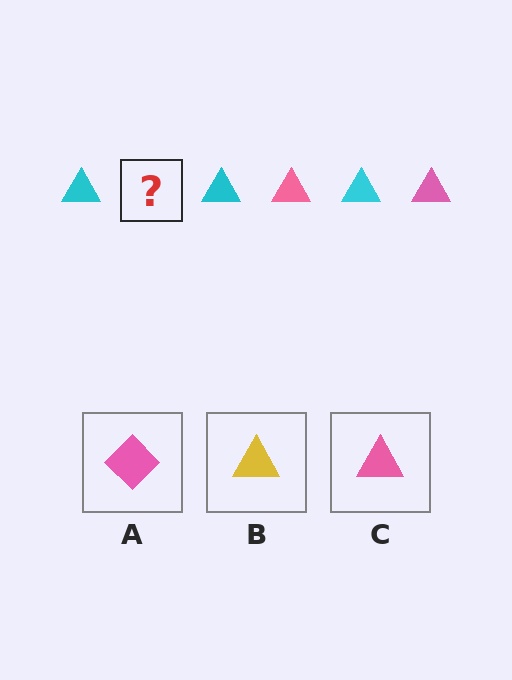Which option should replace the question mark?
Option C.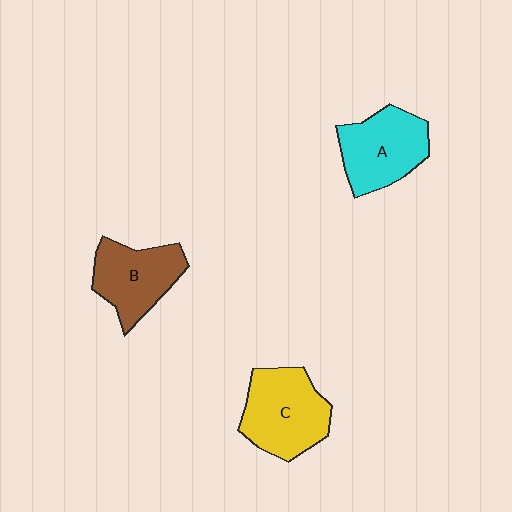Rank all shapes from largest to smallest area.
From largest to smallest: C (yellow), A (cyan), B (brown).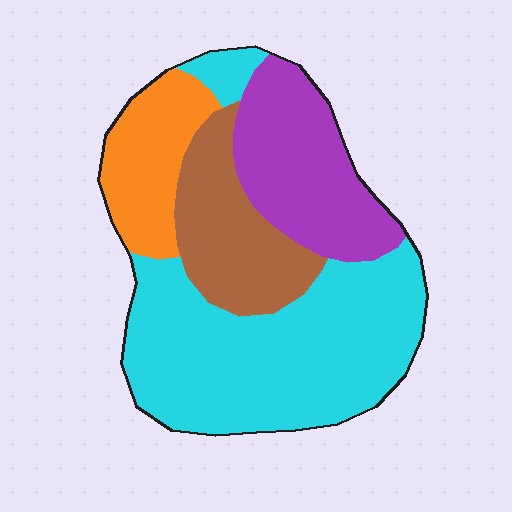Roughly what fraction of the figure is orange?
Orange covers 14% of the figure.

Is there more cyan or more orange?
Cyan.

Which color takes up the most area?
Cyan, at roughly 45%.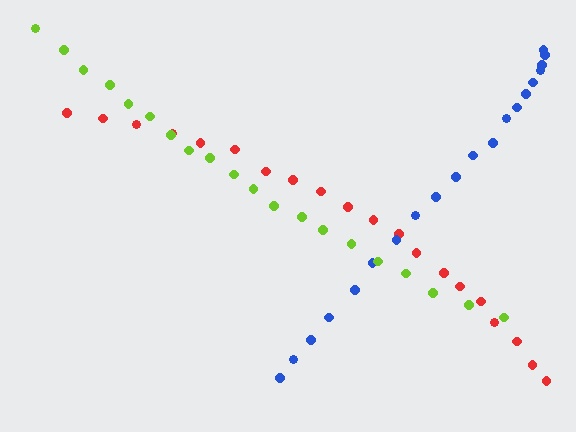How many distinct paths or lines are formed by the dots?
There are 3 distinct paths.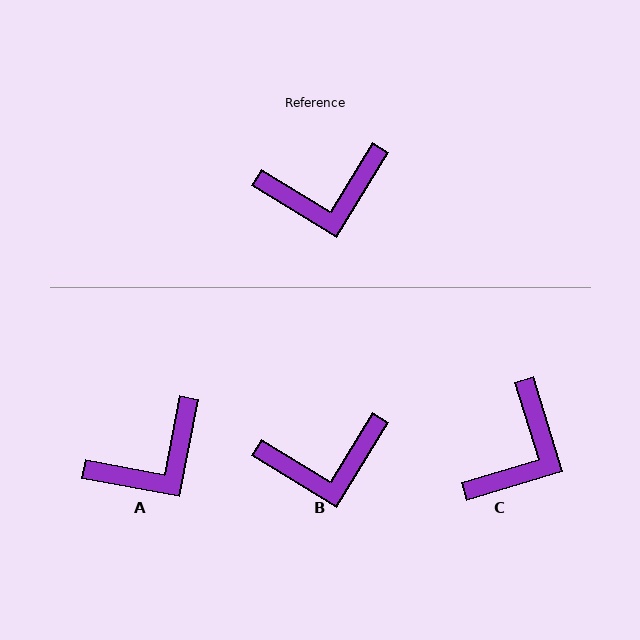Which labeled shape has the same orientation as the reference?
B.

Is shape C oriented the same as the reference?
No, it is off by about 48 degrees.